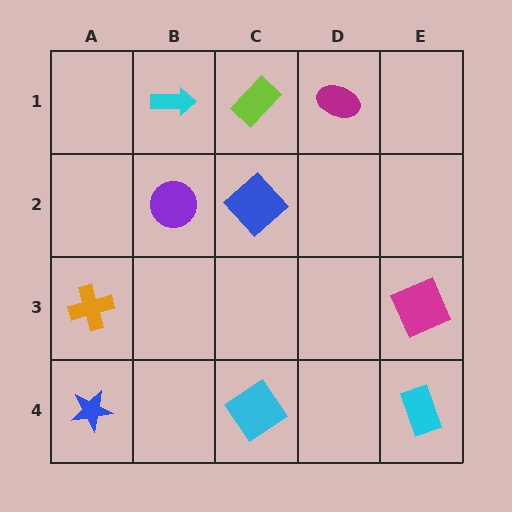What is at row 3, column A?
An orange cross.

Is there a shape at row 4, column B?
No, that cell is empty.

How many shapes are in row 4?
3 shapes.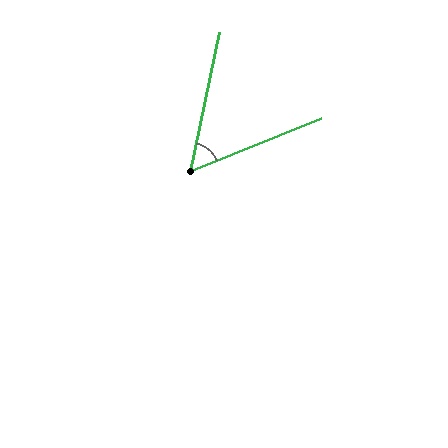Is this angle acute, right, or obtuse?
It is acute.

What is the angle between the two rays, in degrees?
Approximately 56 degrees.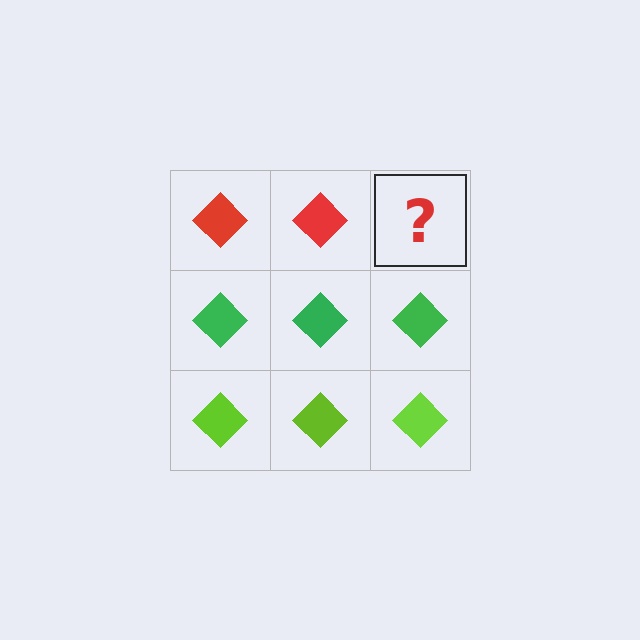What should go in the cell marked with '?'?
The missing cell should contain a red diamond.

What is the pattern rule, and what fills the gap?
The rule is that each row has a consistent color. The gap should be filled with a red diamond.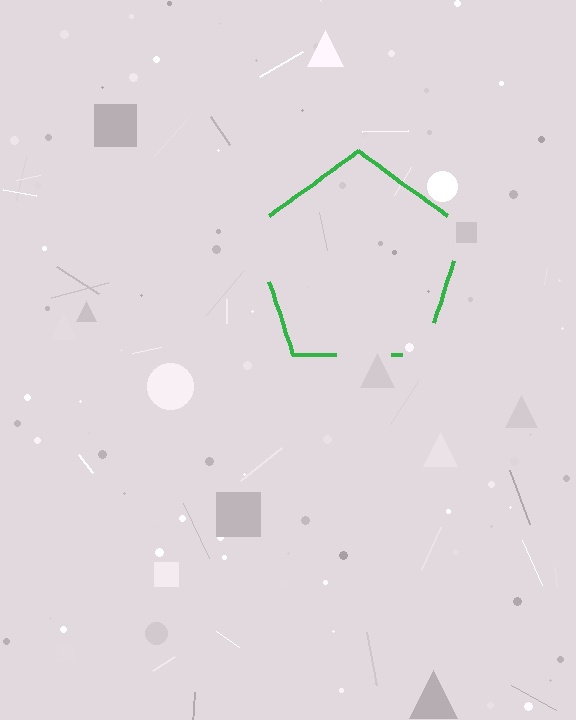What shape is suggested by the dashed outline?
The dashed outline suggests a pentagon.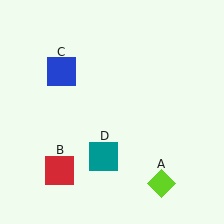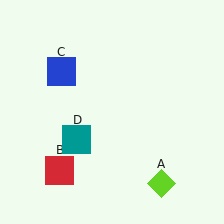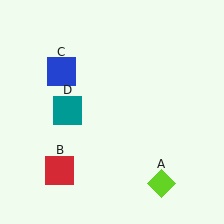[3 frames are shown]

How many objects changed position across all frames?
1 object changed position: teal square (object D).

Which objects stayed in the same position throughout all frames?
Lime diamond (object A) and red square (object B) and blue square (object C) remained stationary.